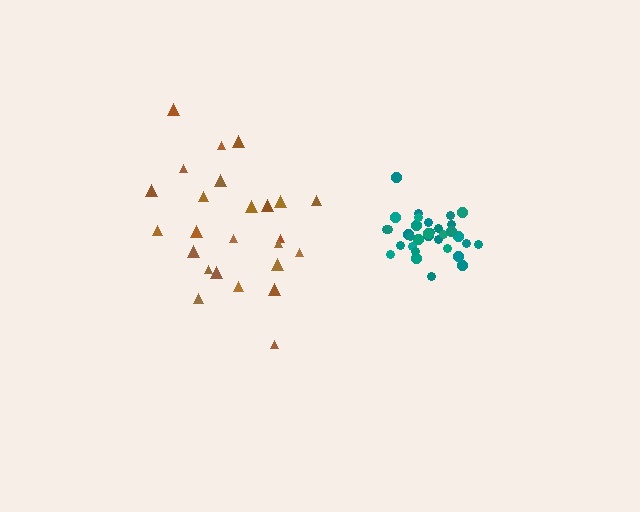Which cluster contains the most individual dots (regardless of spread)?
Teal (33).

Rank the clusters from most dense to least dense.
teal, brown.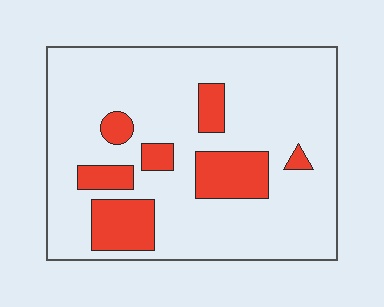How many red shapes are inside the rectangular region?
7.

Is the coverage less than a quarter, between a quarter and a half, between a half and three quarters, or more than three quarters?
Less than a quarter.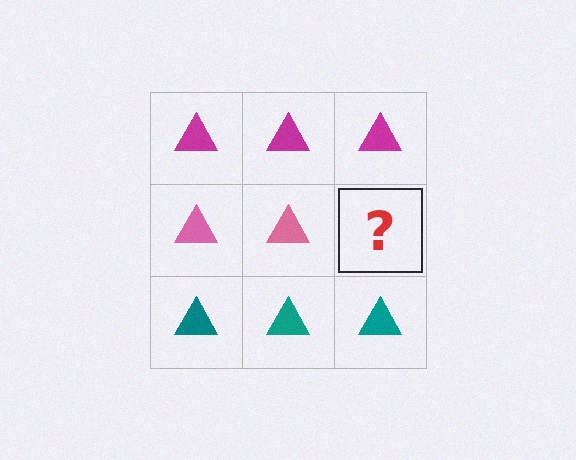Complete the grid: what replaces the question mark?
The question mark should be replaced with a pink triangle.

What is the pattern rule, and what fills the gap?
The rule is that each row has a consistent color. The gap should be filled with a pink triangle.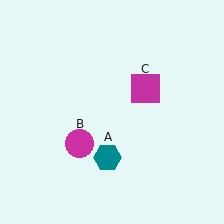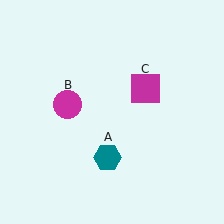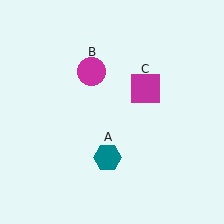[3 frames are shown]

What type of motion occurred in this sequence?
The magenta circle (object B) rotated clockwise around the center of the scene.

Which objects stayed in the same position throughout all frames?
Teal hexagon (object A) and magenta square (object C) remained stationary.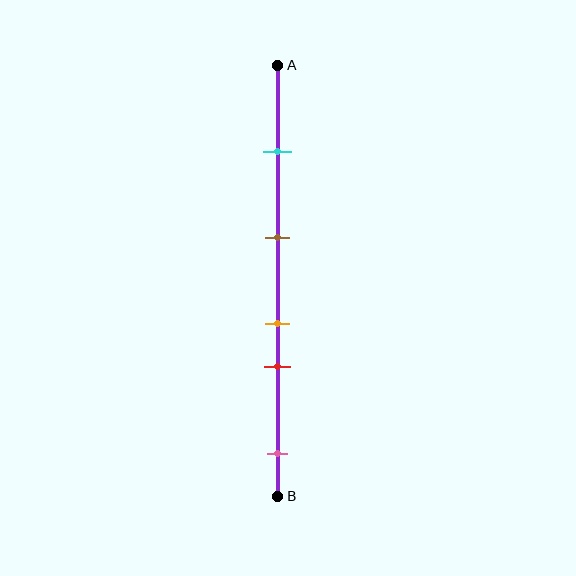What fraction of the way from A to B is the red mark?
The red mark is approximately 70% (0.7) of the way from A to B.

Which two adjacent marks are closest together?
The orange and red marks are the closest adjacent pair.